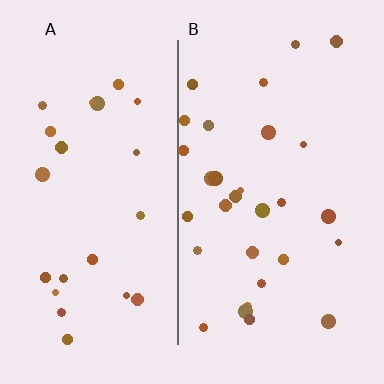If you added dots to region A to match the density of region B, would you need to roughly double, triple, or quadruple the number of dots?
Approximately double.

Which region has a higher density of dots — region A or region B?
B (the right).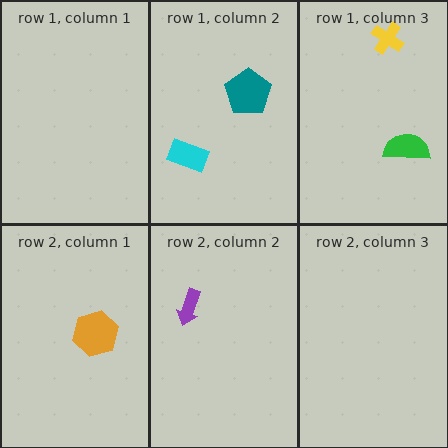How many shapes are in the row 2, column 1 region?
1.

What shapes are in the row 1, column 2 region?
The teal pentagon, the cyan rectangle.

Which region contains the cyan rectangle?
The row 1, column 2 region.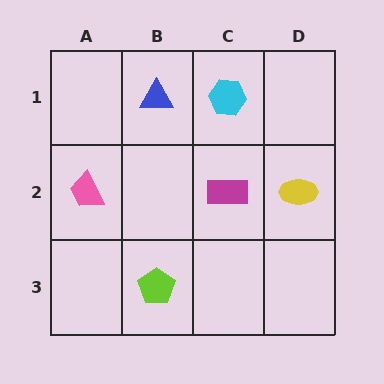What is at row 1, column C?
A cyan hexagon.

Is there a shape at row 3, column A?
No, that cell is empty.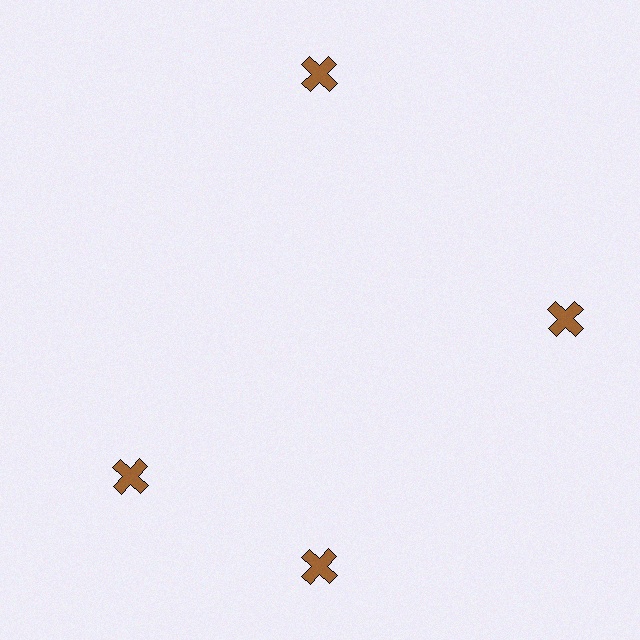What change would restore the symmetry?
The symmetry would be restored by rotating it back into even spacing with its neighbors so that all 4 crosses sit at equal angles and equal distance from the center.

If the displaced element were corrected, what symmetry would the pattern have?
It would have 4-fold rotational symmetry — the pattern would map onto itself every 90 degrees.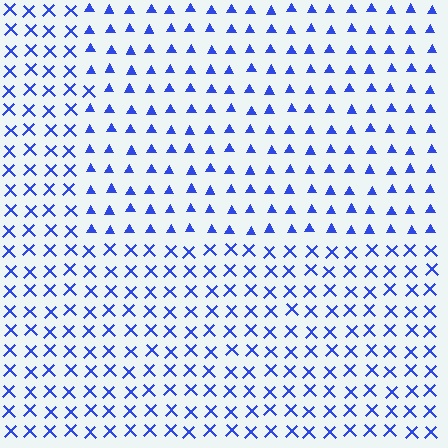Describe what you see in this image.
The image is filled with small blue elements arranged in a uniform grid. A rectangle-shaped region contains triangles, while the surrounding area contains X marks. The boundary is defined purely by the change in element shape.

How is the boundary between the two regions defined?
The boundary is defined by a change in element shape: triangles inside vs. X marks outside. All elements share the same color and spacing.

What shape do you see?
I see a rectangle.